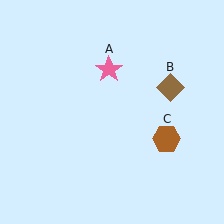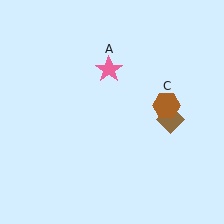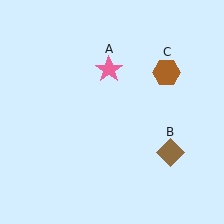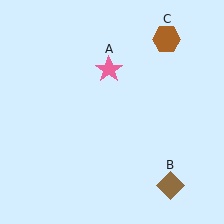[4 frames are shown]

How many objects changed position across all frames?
2 objects changed position: brown diamond (object B), brown hexagon (object C).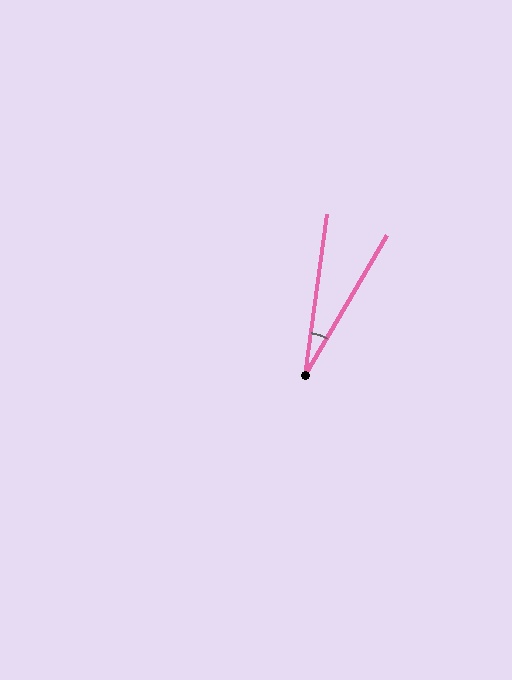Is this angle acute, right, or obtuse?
It is acute.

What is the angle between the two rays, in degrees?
Approximately 22 degrees.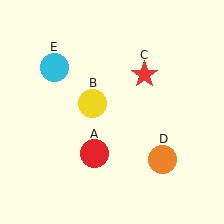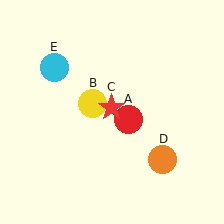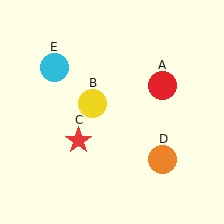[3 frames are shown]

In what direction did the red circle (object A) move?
The red circle (object A) moved up and to the right.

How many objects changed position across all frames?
2 objects changed position: red circle (object A), red star (object C).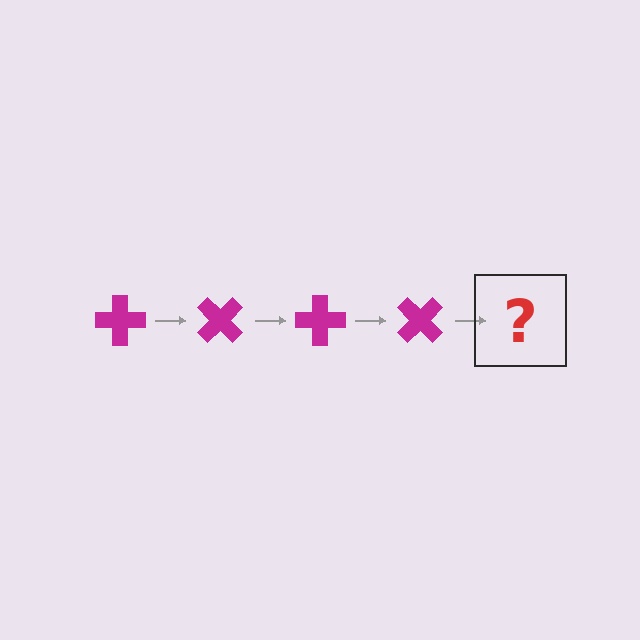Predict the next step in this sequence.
The next step is a magenta cross rotated 180 degrees.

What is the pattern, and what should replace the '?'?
The pattern is that the cross rotates 45 degrees each step. The '?' should be a magenta cross rotated 180 degrees.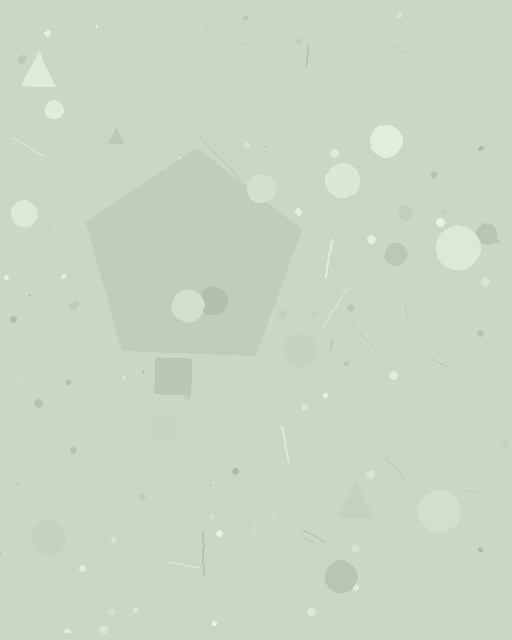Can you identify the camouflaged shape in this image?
The camouflaged shape is a pentagon.